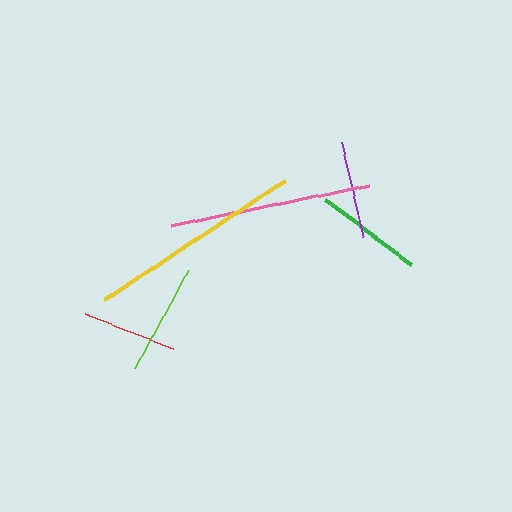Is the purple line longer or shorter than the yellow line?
The yellow line is longer than the purple line.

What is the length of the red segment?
The red segment is approximately 94 pixels long.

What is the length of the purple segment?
The purple segment is approximately 97 pixels long.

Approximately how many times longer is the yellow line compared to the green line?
The yellow line is approximately 2.0 times the length of the green line.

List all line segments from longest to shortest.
From longest to shortest: yellow, pink, lime, green, purple, red.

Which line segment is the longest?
The yellow line is the longest at approximately 217 pixels.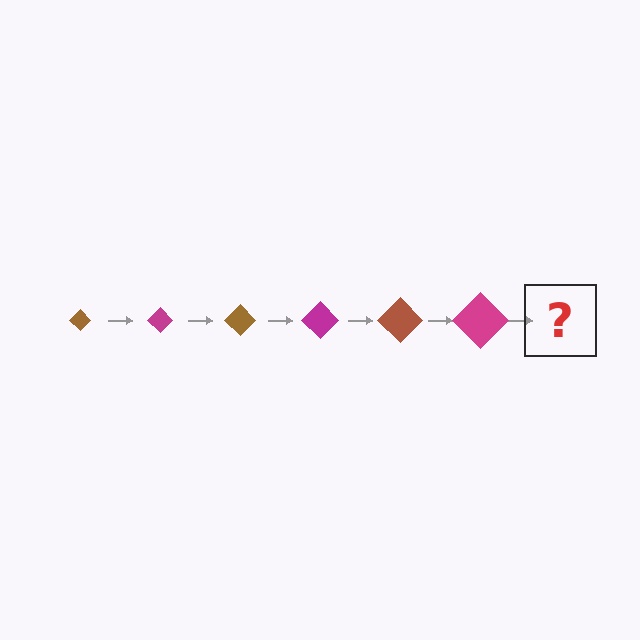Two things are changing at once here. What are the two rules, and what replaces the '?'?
The two rules are that the diamond grows larger each step and the color cycles through brown and magenta. The '?' should be a brown diamond, larger than the previous one.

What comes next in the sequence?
The next element should be a brown diamond, larger than the previous one.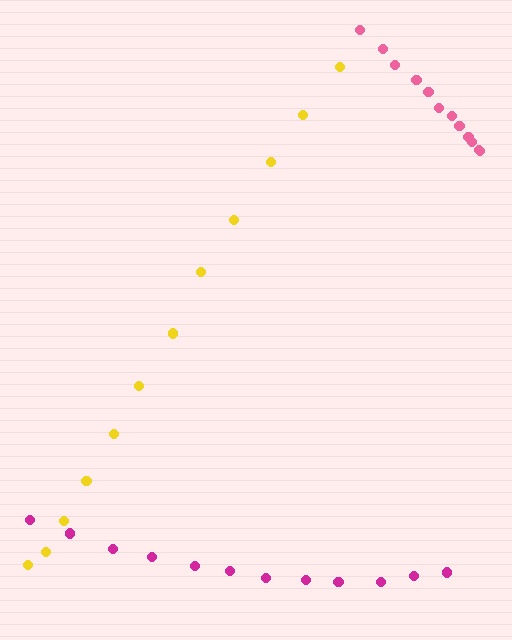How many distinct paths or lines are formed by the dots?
There are 3 distinct paths.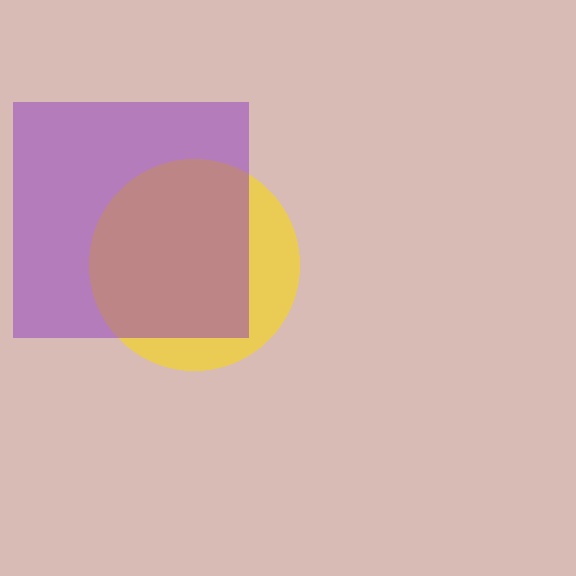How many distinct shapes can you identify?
There are 2 distinct shapes: a yellow circle, a purple square.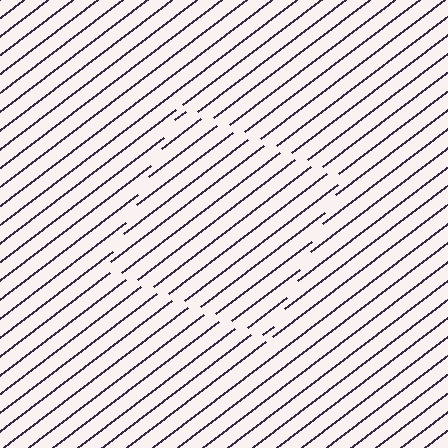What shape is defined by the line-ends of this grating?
An illusory square. The interior of the shape contains the same grating, shifted by half a period — the contour is defined by the phase discontinuity where line-ends from the inner and outer gratings abut.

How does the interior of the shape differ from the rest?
The interior of the shape contains the same grating, shifted by half a period — the contour is defined by the phase discontinuity where line-ends from the inner and outer gratings abut.